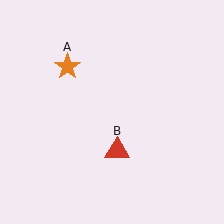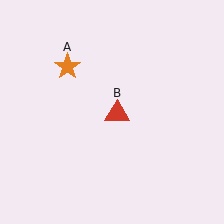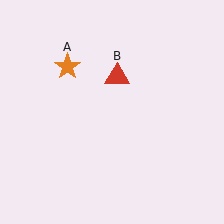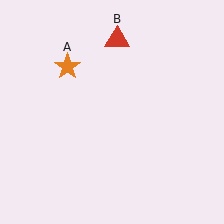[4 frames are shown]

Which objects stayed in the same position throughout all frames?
Orange star (object A) remained stationary.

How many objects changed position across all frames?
1 object changed position: red triangle (object B).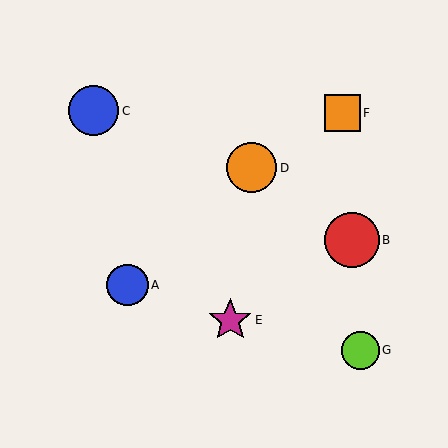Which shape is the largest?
The red circle (labeled B) is the largest.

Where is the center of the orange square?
The center of the orange square is at (342, 113).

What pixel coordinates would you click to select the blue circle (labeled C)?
Click at (94, 111) to select the blue circle C.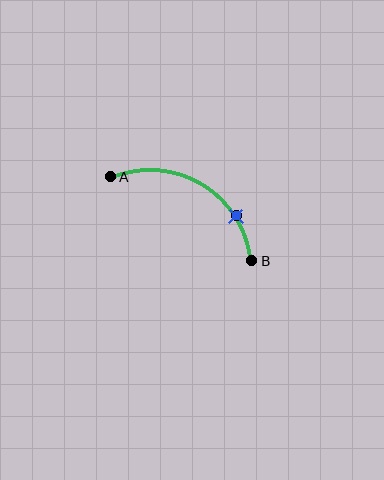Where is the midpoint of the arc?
The arc midpoint is the point on the curve farthest from the straight line joining A and B. It sits above that line.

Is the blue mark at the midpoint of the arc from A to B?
No. The blue mark lies on the arc but is closer to endpoint B. The arc midpoint would be at the point on the curve equidistant along the arc from both A and B.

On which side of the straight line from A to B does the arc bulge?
The arc bulges above the straight line connecting A and B.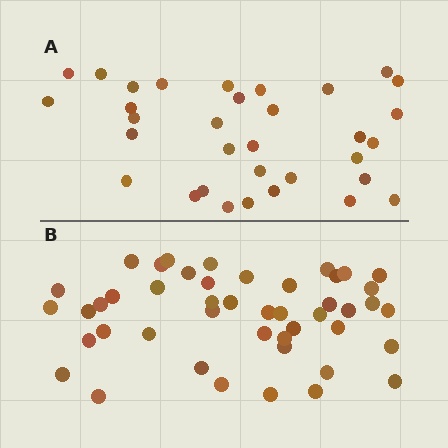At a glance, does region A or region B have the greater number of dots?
Region B (the bottom region) has more dots.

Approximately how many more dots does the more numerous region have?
Region B has approximately 15 more dots than region A.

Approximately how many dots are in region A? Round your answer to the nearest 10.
About 30 dots. (The exact count is 33, which rounds to 30.)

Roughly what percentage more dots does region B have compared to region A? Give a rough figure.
About 40% more.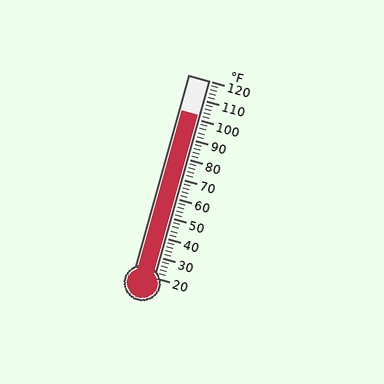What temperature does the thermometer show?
The thermometer shows approximately 102°F.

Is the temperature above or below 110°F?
The temperature is below 110°F.